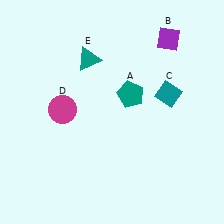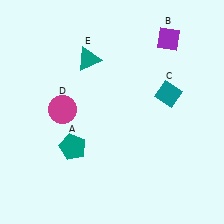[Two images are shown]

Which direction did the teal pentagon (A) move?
The teal pentagon (A) moved left.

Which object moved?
The teal pentagon (A) moved left.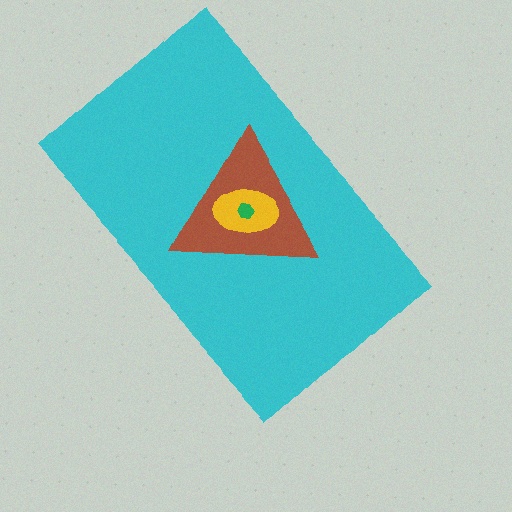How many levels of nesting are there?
4.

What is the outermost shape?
The cyan rectangle.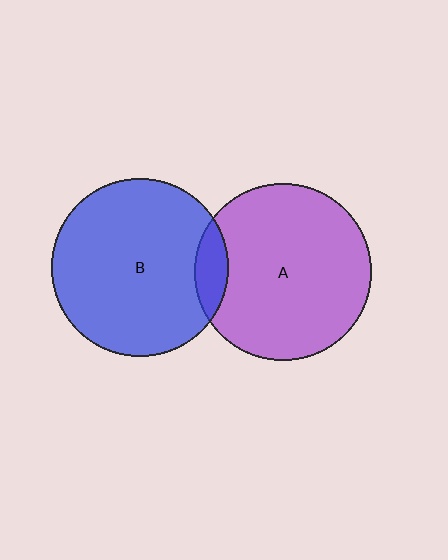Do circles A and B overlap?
Yes.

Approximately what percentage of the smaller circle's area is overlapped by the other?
Approximately 10%.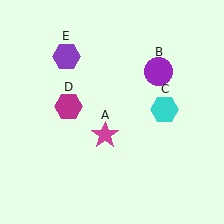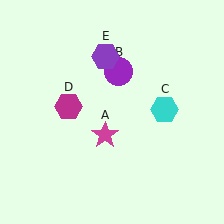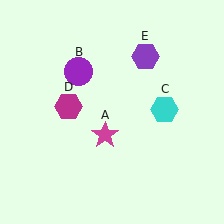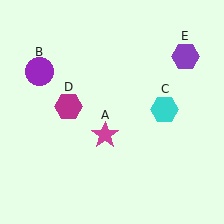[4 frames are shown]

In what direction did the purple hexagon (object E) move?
The purple hexagon (object E) moved right.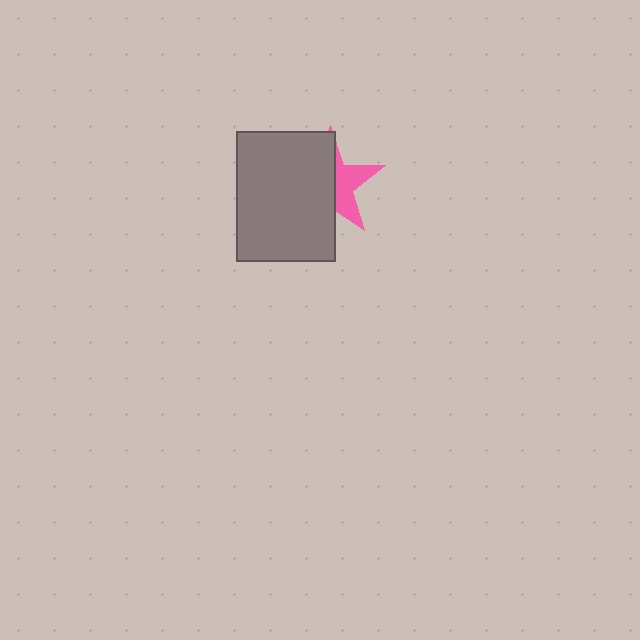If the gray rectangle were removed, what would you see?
You would see the complete pink star.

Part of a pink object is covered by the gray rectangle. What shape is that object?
It is a star.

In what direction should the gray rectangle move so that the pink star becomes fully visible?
The gray rectangle should move left. That is the shortest direction to clear the overlap and leave the pink star fully visible.